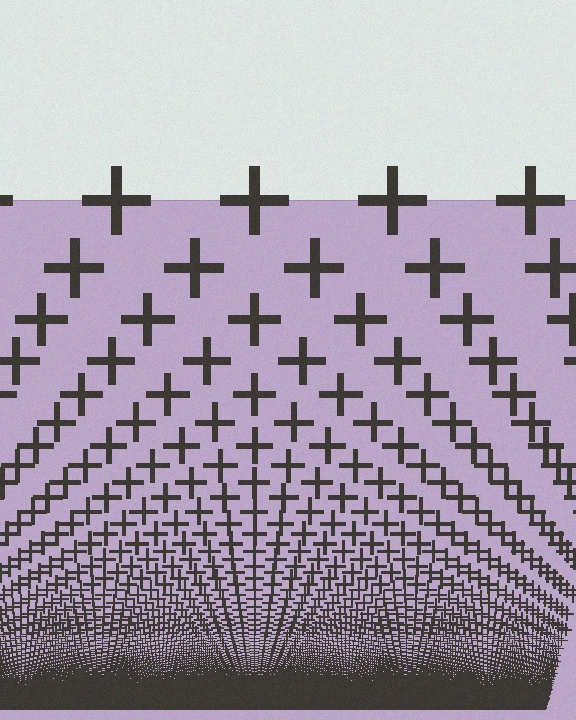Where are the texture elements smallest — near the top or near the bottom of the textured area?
Near the bottom.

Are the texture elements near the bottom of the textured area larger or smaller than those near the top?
Smaller. The gradient is inverted — elements near the bottom are smaller and denser.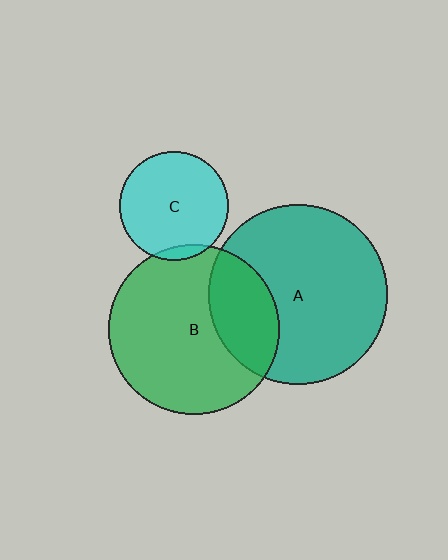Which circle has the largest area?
Circle A (teal).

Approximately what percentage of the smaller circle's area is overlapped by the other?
Approximately 25%.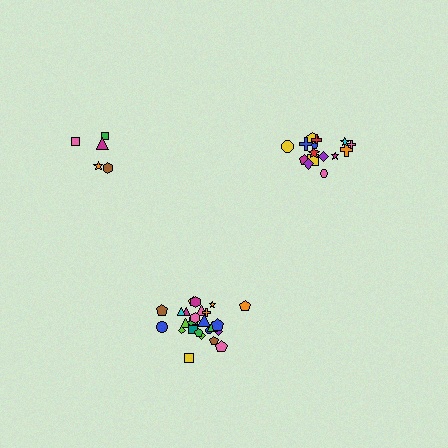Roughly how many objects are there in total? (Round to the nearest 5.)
Roughly 45 objects in total.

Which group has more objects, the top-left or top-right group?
The top-right group.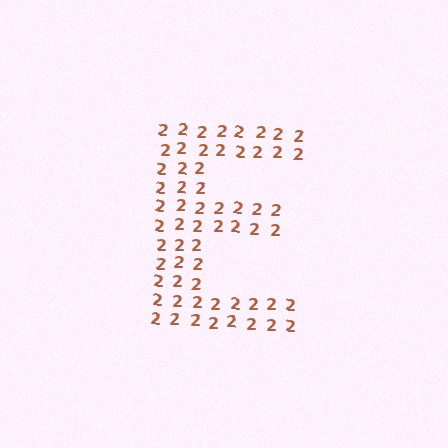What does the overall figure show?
The overall figure shows the letter E.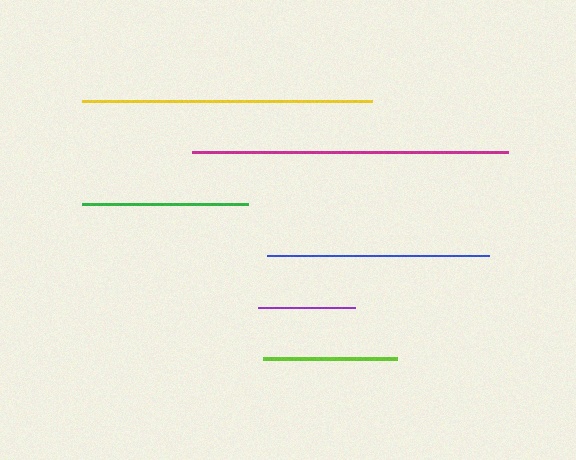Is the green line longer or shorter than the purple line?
The green line is longer than the purple line.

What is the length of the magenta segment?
The magenta segment is approximately 316 pixels long.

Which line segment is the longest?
The magenta line is the longest at approximately 316 pixels.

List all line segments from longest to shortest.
From longest to shortest: magenta, yellow, blue, green, lime, purple.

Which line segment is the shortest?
The purple line is the shortest at approximately 97 pixels.